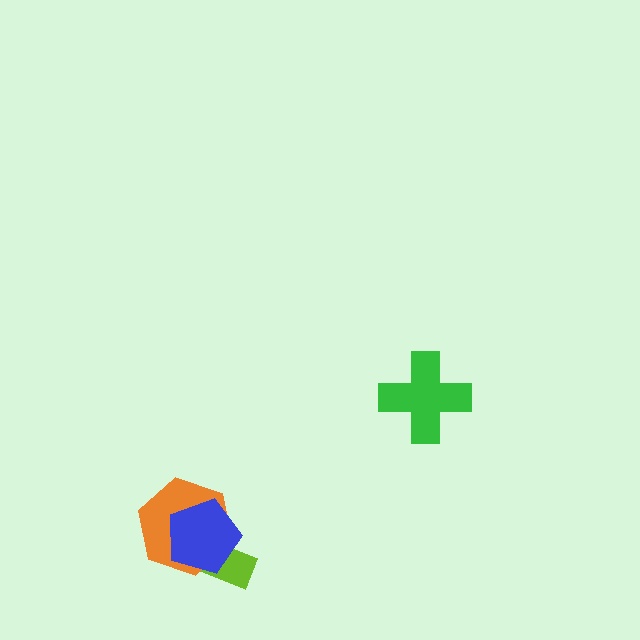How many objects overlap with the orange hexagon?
2 objects overlap with the orange hexagon.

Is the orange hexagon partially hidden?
Yes, it is partially covered by another shape.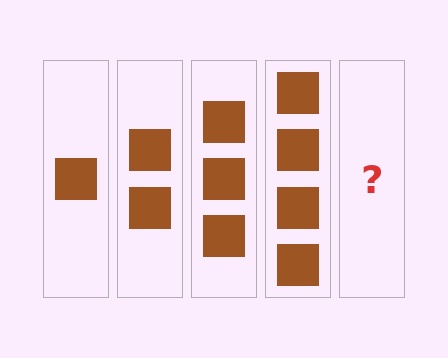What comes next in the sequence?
The next element should be 5 squares.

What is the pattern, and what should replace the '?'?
The pattern is that each step adds one more square. The '?' should be 5 squares.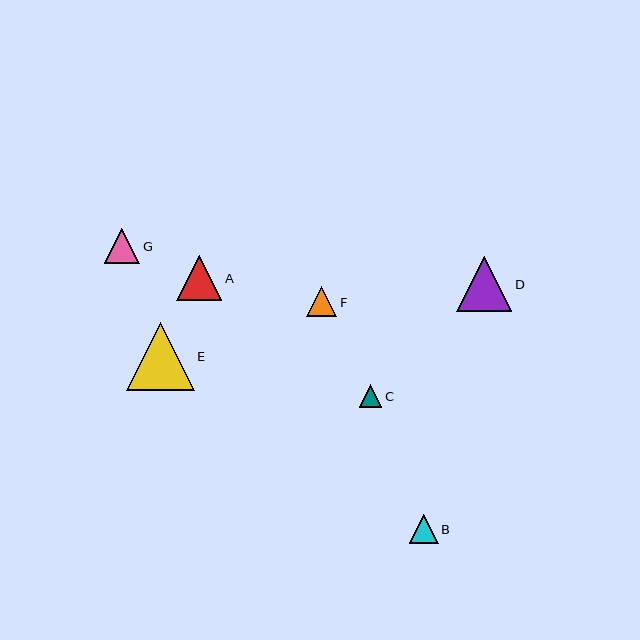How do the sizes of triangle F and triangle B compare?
Triangle F and triangle B are approximately the same size.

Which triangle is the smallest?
Triangle C is the smallest with a size of approximately 22 pixels.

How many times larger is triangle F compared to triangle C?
Triangle F is approximately 1.4 times the size of triangle C.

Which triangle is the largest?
Triangle E is the largest with a size of approximately 68 pixels.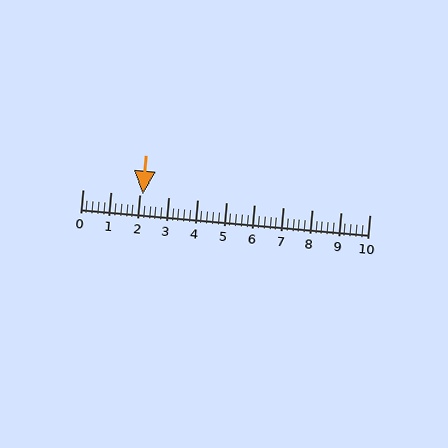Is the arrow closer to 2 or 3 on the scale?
The arrow is closer to 2.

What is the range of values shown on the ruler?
The ruler shows values from 0 to 10.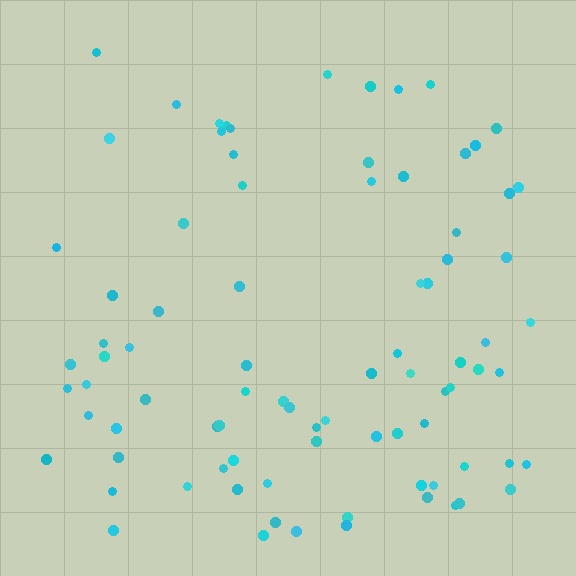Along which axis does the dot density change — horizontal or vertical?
Vertical.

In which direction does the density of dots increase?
From top to bottom, with the bottom side densest.